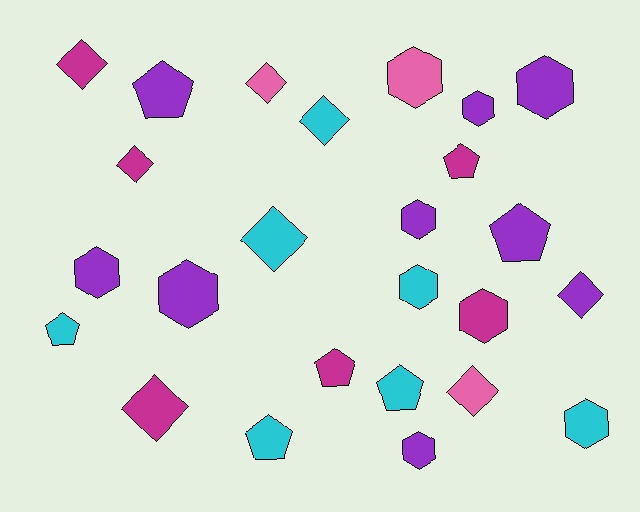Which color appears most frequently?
Purple, with 9 objects.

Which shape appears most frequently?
Hexagon, with 10 objects.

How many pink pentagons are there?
There are no pink pentagons.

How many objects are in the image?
There are 25 objects.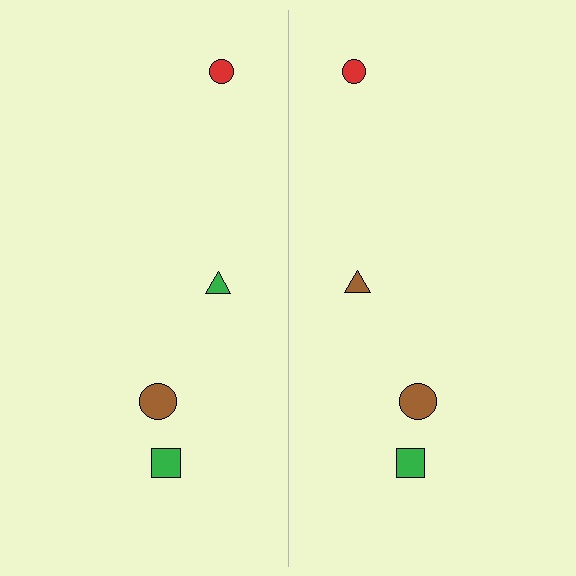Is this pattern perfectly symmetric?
No, the pattern is not perfectly symmetric. The brown triangle on the right side breaks the symmetry — its mirror counterpart is green.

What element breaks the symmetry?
The brown triangle on the right side breaks the symmetry — its mirror counterpart is green.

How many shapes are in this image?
There are 8 shapes in this image.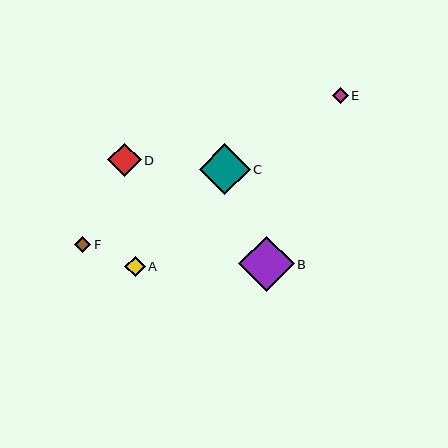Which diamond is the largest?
Diamond B is the largest with a size of approximately 56 pixels.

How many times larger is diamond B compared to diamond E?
Diamond B is approximately 3.5 times the size of diamond E.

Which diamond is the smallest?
Diamond E is the smallest with a size of approximately 16 pixels.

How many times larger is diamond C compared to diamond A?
Diamond C is approximately 2.5 times the size of diamond A.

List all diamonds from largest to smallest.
From largest to smallest: B, C, D, A, F, E.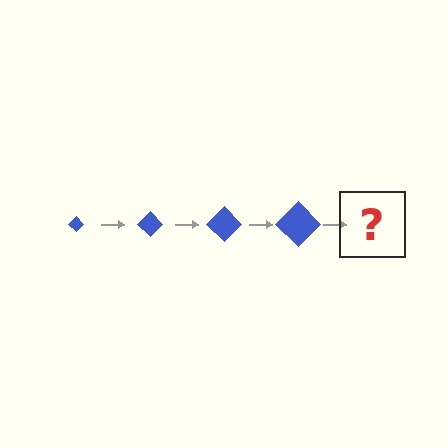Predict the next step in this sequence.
The next step is a blue diamond, larger than the previous one.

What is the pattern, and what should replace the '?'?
The pattern is that the diamond gets progressively larger each step. The '?' should be a blue diamond, larger than the previous one.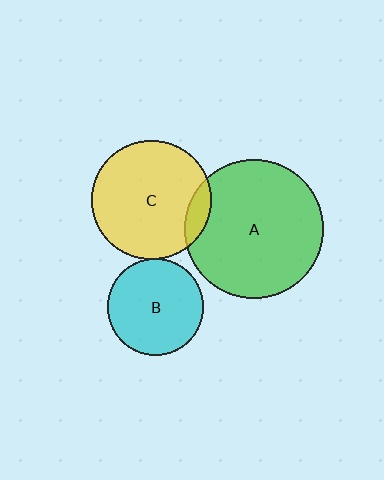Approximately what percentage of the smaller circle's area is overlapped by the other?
Approximately 5%.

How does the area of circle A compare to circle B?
Approximately 2.1 times.